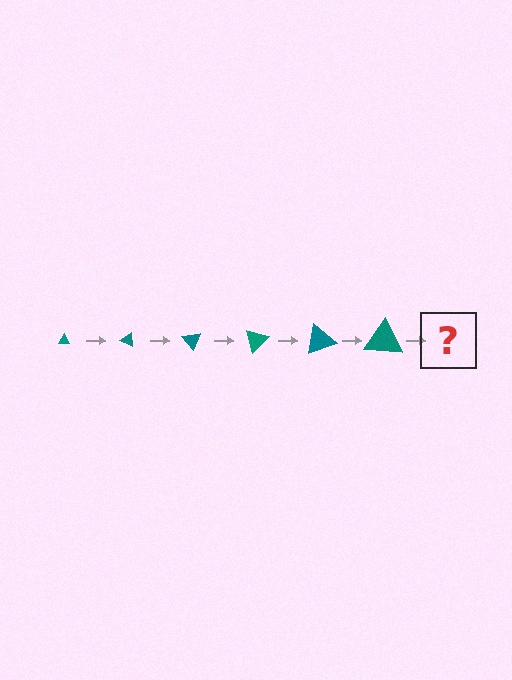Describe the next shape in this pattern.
It should be a triangle, larger than the previous one and rotated 150 degrees from the start.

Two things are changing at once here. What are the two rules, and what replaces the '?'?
The two rules are that the triangle grows larger each step and it rotates 25 degrees each step. The '?' should be a triangle, larger than the previous one and rotated 150 degrees from the start.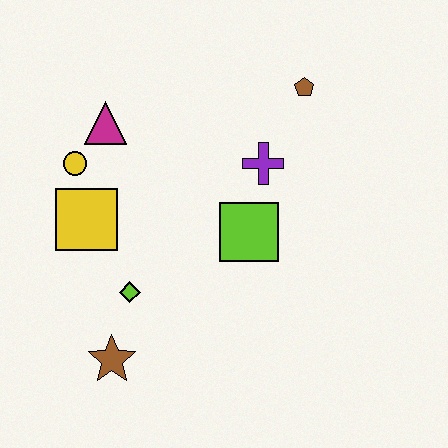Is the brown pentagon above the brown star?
Yes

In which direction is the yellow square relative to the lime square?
The yellow square is to the left of the lime square.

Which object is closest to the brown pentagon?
The purple cross is closest to the brown pentagon.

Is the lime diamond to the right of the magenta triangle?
Yes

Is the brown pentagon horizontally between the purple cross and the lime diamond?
No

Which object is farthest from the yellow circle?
The brown pentagon is farthest from the yellow circle.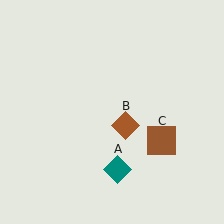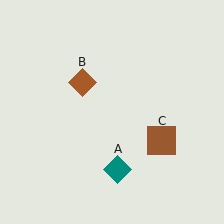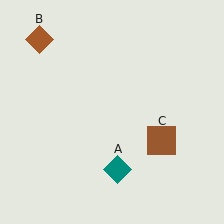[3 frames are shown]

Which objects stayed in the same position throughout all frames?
Teal diamond (object A) and brown square (object C) remained stationary.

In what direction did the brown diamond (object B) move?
The brown diamond (object B) moved up and to the left.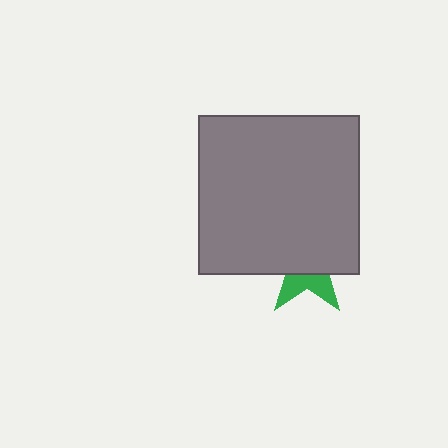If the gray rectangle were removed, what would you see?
You would see the complete green star.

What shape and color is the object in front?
The object in front is a gray rectangle.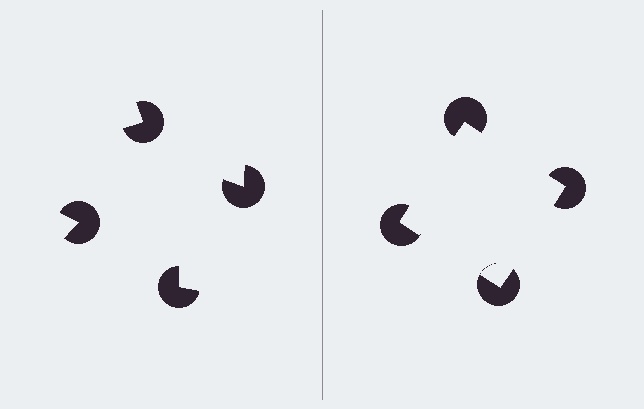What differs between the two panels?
The pac-man discs are positioned identically on both sides; only the wedge orientations differ. On the right they align to a square; on the left they are misaligned.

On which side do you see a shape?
An illusory square appears on the right side. On the left side the wedge cuts are rotated, so no coherent shape forms.